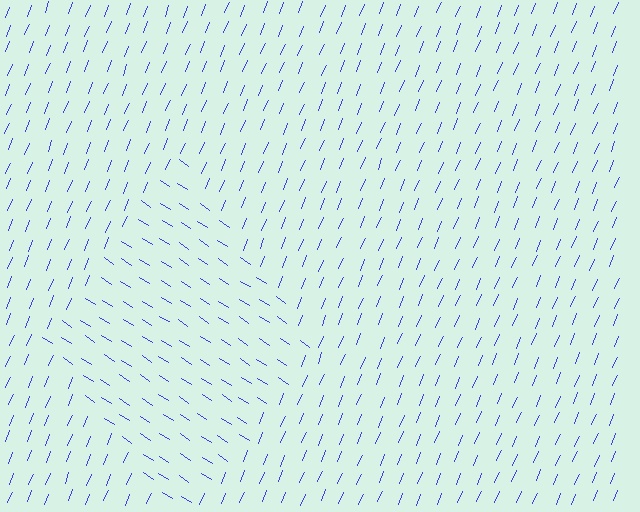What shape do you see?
I see a diamond.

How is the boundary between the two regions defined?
The boundary is defined purely by a change in line orientation (approximately 79 degrees difference). All lines are the same color and thickness.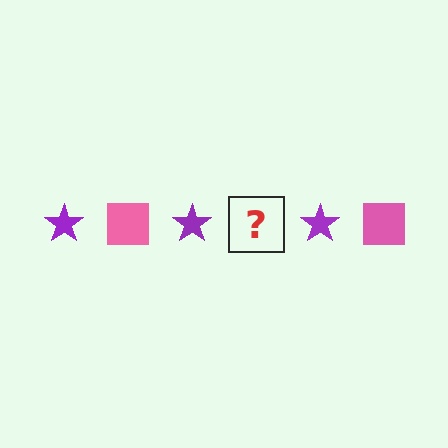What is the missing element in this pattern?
The missing element is a pink square.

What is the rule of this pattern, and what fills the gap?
The rule is that the pattern alternates between purple star and pink square. The gap should be filled with a pink square.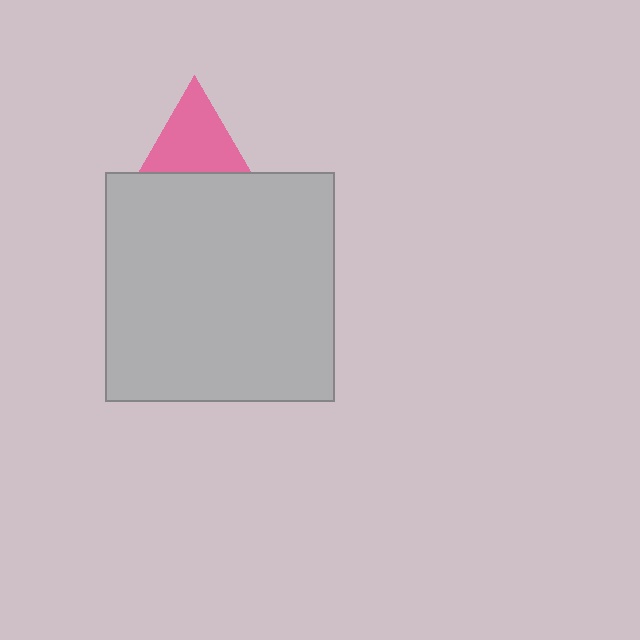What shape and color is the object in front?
The object in front is a light gray square.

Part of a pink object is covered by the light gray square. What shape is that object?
It is a triangle.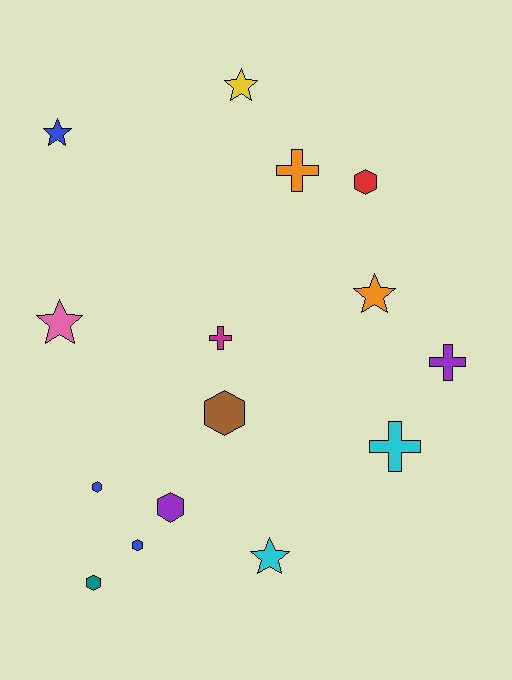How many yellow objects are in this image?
There is 1 yellow object.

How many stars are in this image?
There are 5 stars.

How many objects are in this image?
There are 15 objects.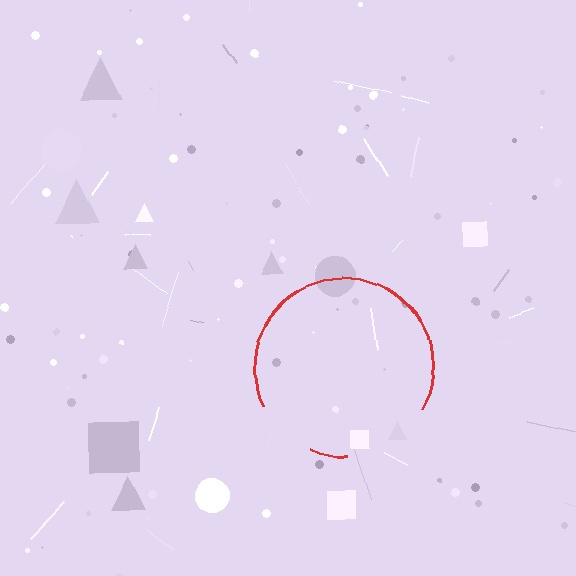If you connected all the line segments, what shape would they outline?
They would outline a circle.